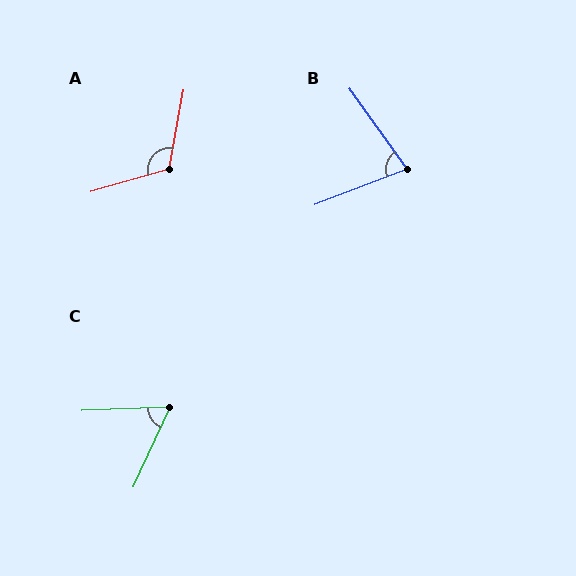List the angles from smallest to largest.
C (63°), B (76°), A (116°).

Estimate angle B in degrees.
Approximately 76 degrees.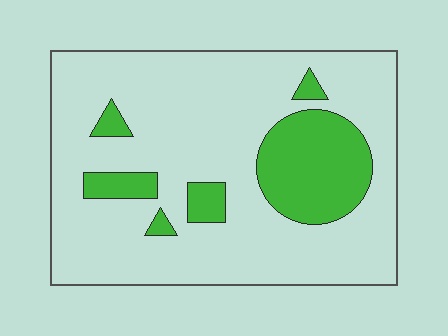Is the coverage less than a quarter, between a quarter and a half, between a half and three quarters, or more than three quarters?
Less than a quarter.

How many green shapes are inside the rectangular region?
6.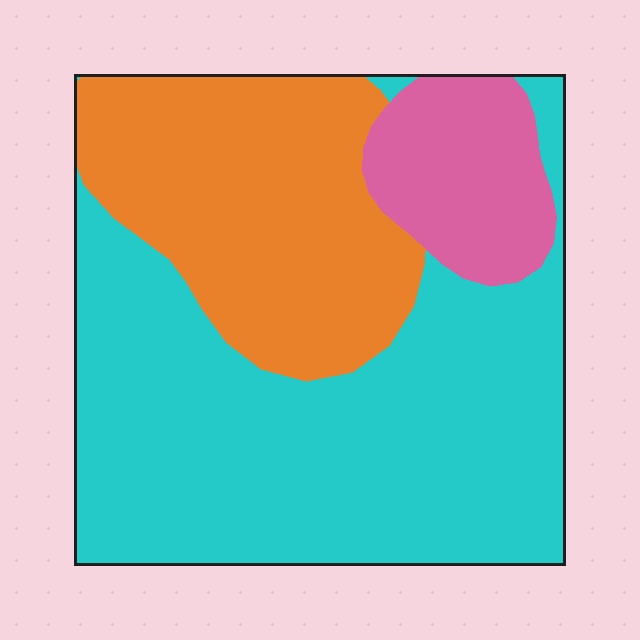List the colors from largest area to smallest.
From largest to smallest: cyan, orange, pink.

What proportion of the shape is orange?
Orange takes up about one third (1/3) of the shape.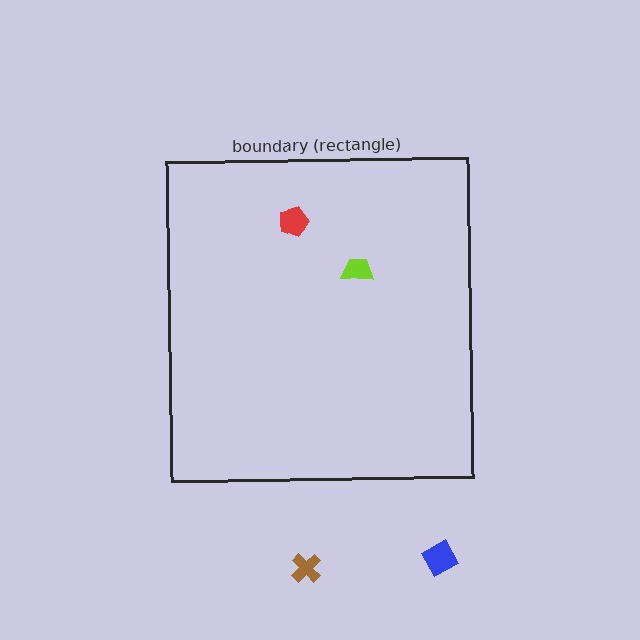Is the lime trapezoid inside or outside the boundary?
Inside.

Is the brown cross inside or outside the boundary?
Outside.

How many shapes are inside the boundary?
2 inside, 2 outside.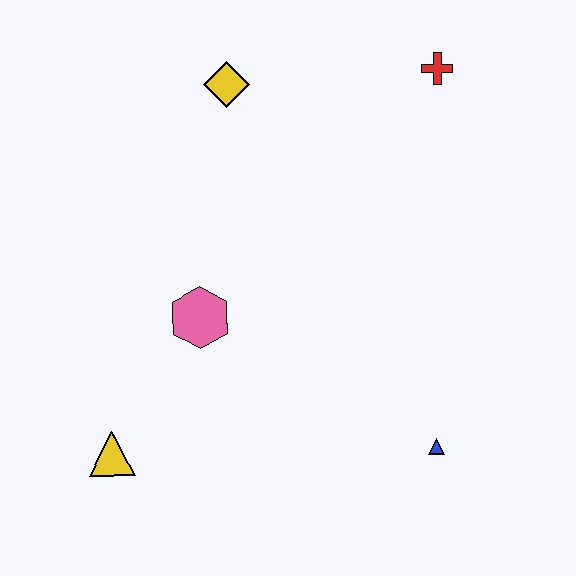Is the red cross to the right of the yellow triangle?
Yes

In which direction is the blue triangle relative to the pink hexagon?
The blue triangle is to the right of the pink hexagon.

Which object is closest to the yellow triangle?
The pink hexagon is closest to the yellow triangle.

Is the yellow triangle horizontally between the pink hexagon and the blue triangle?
No